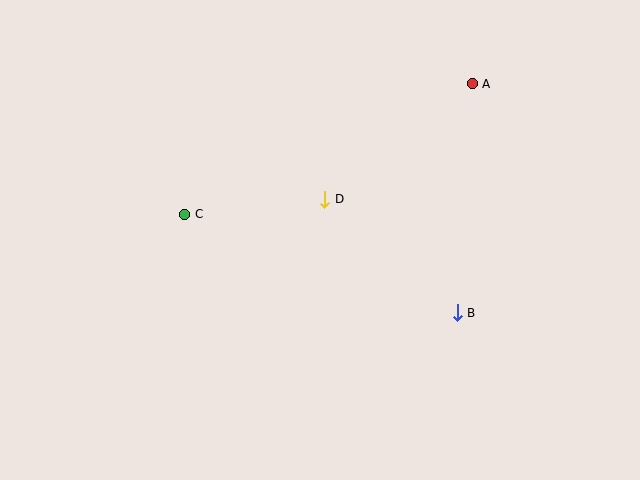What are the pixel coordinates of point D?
Point D is at (325, 199).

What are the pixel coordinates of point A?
Point A is at (472, 84).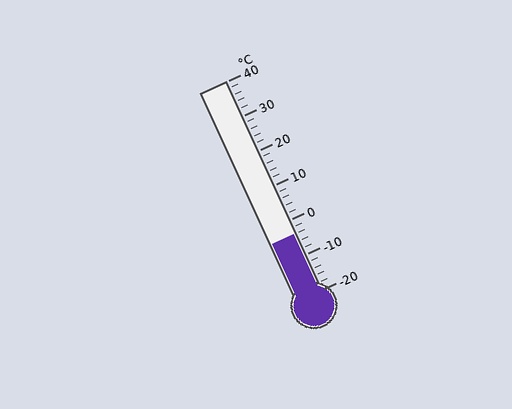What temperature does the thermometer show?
The thermometer shows approximately -4°C.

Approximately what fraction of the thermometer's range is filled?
The thermometer is filled to approximately 25% of its range.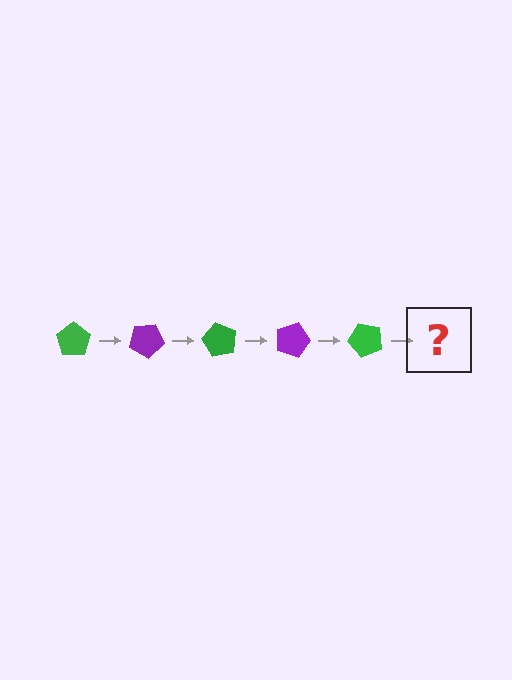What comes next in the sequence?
The next element should be a purple pentagon, rotated 150 degrees from the start.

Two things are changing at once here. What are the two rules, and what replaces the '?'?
The two rules are that it rotates 30 degrees each step and the color cycles through green and purple. The '?' should be a purple pentagon, rotated 150 degrees from the start.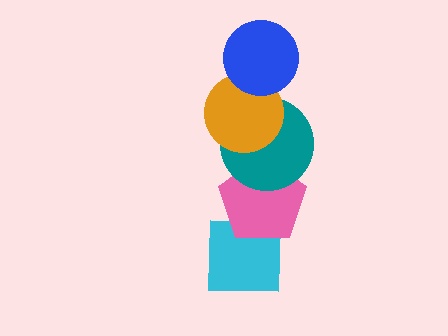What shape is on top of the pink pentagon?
The teal circle is on top of the pink pentagon.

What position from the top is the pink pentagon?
The pink pentagon is 4th from the top.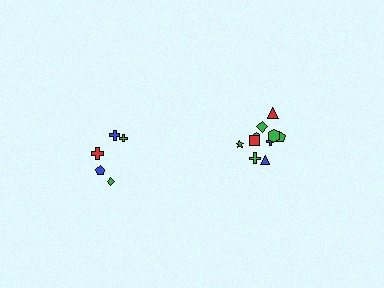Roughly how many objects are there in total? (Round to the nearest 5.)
Roughly 15 objects in total.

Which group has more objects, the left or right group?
The right group.